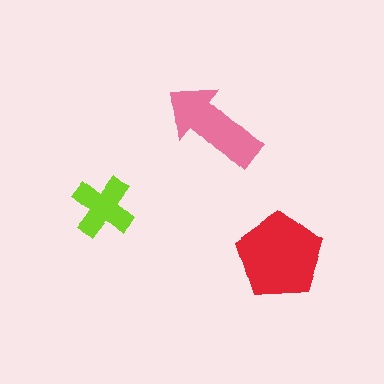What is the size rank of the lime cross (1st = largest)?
3rd.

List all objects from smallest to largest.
The lime cross, the pink arrow, the red pentagon.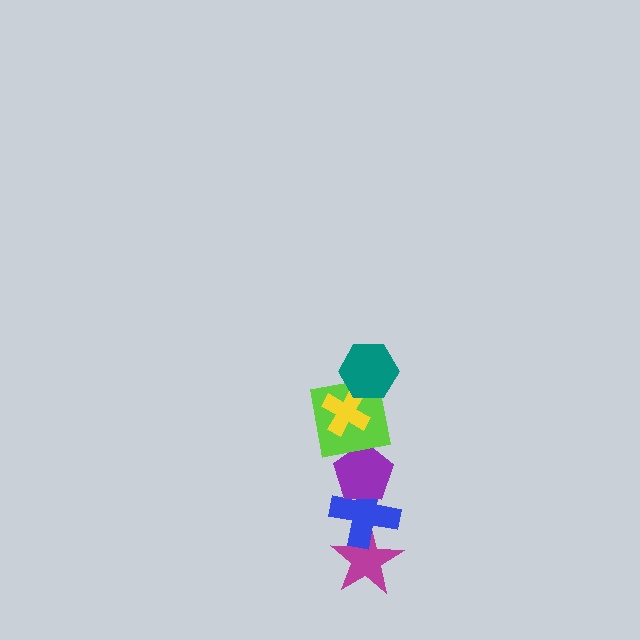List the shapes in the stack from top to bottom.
From top to bottom: the teal hexagon, the yellow cross, the lime square, the purple pentagon, the blue cross, the magenta star.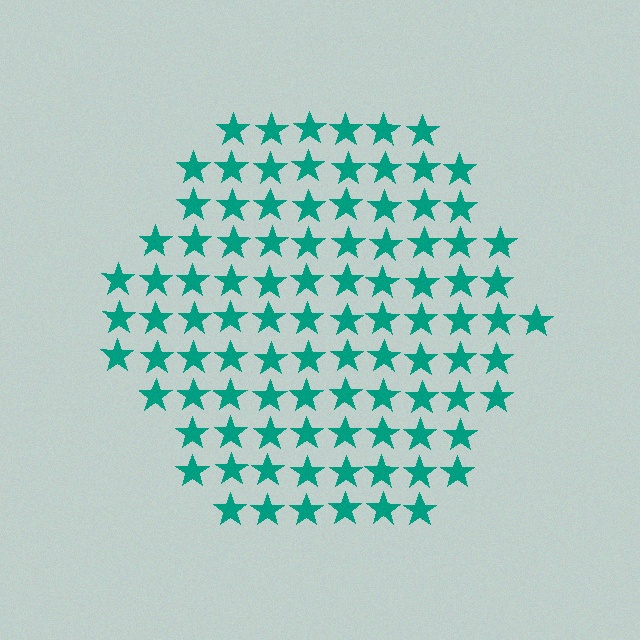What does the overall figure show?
The overall figure shows a hexagon.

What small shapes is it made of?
It is made of small stars.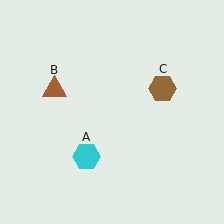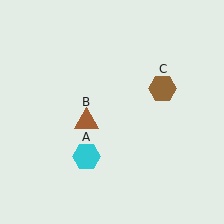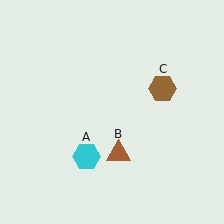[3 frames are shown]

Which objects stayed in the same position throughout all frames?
Cyan hexagon (object A) and brown hexagon (object C) remained stationary.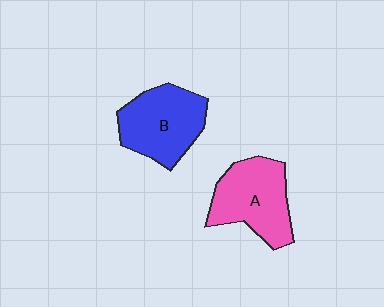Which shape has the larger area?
Shape A (pink).